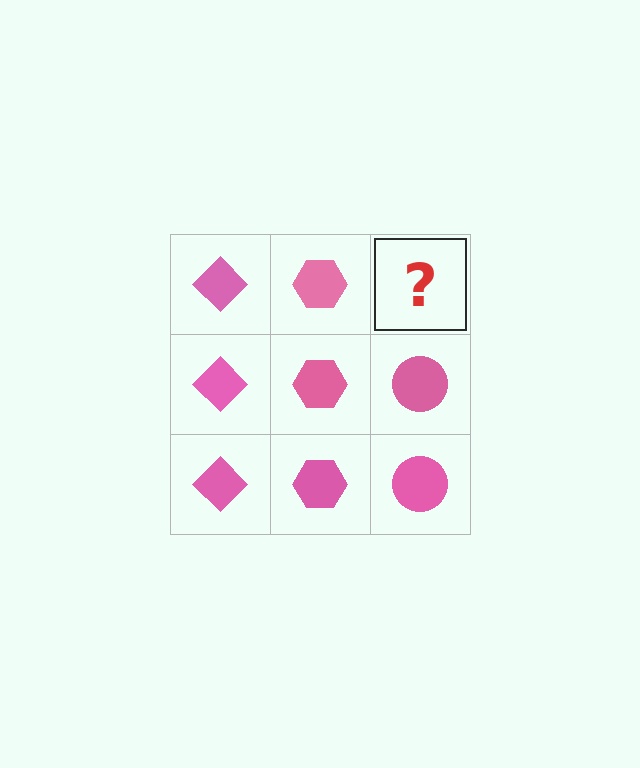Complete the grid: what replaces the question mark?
The question mark should be replaced with a pink circle.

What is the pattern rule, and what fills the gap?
The rule is that each column has a consistent shape. The gap should be filled with a pink circle.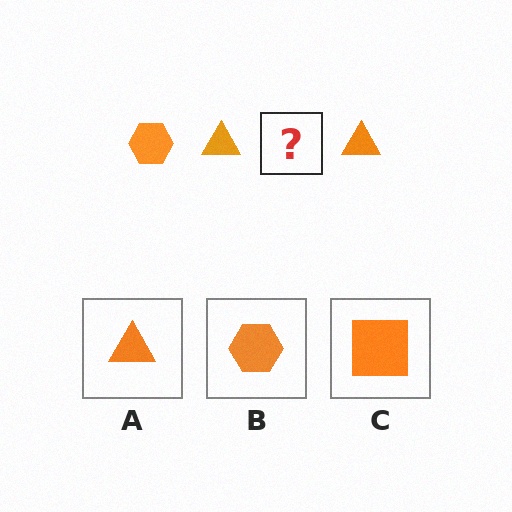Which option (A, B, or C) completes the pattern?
B.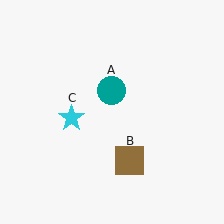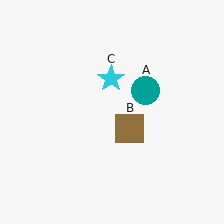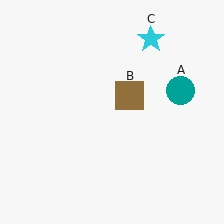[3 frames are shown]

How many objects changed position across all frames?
3 objects changed position: teal circle (object A), brown square (object B), cyan star (object C).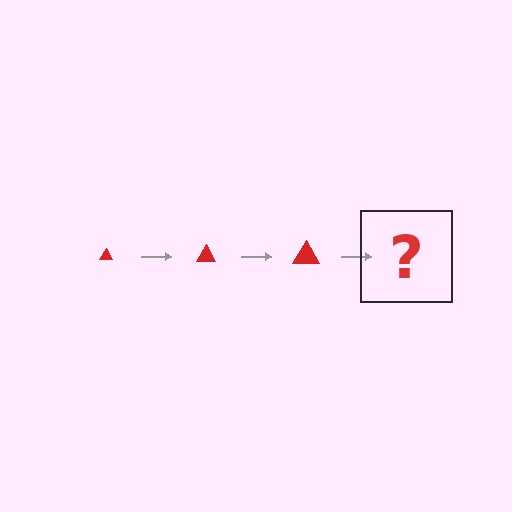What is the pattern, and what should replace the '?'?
The pattern is that the triangle gets progressively larger each step. The '?' should be a red triangle, larger than the previous one.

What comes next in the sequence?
The next element should be a red triangle, larger than the previous one.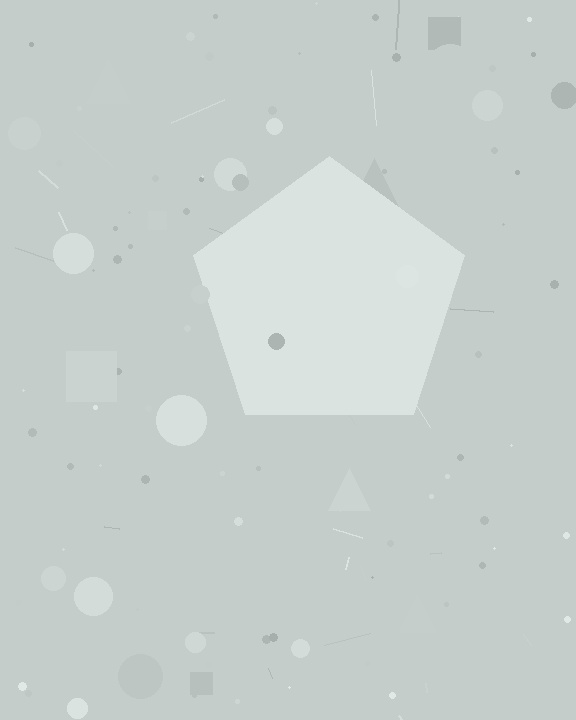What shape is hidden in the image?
A pentagon is hidden in the image.